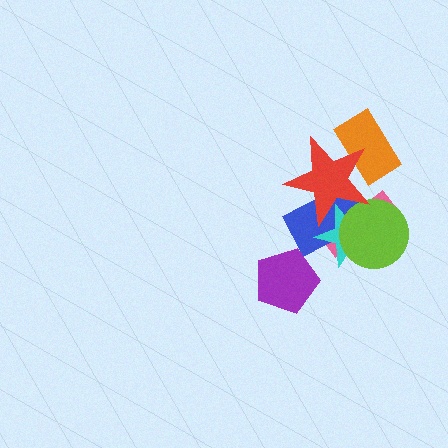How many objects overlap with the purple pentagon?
0 objects overlap with the purple pentagon.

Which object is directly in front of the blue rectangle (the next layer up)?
The cyan star is directly in front of the blue rectangle.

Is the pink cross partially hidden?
Yes, it is partially covered by another shape.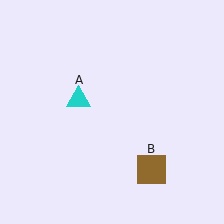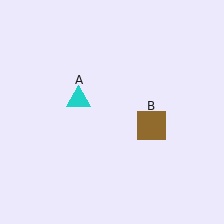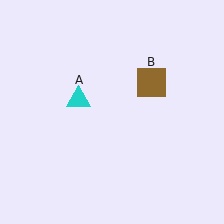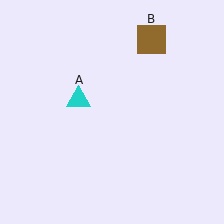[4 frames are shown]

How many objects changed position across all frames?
1 object changed position: brown square (object B).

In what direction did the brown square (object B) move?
The brown square (object B) moved up.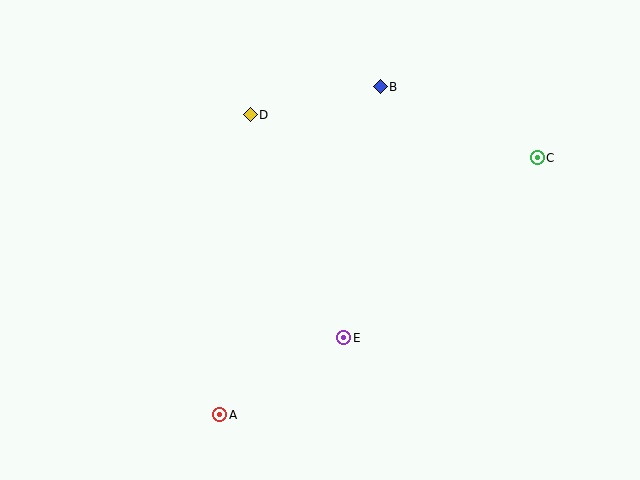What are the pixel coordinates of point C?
Point C is at (537, 158).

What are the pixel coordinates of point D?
Point D is at (250, 115).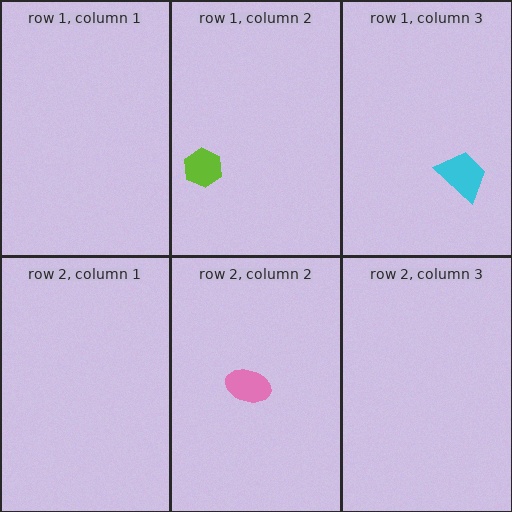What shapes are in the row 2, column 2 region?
The pink ellipse.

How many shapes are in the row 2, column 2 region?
1.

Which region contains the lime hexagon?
The row 1, column 2 region.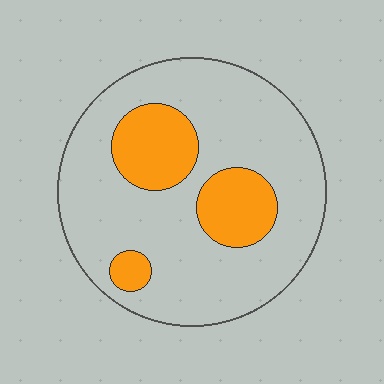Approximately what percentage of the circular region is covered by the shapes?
Approximately 20%.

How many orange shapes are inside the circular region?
3.